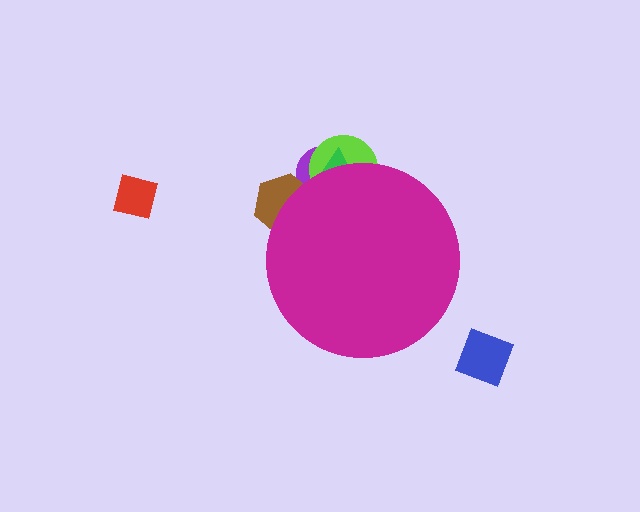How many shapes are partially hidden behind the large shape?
4 shapes are partially hidden.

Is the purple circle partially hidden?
Yes, the purple circle is partially hidden behind the magenta circle.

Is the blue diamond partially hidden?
No, the blue diamond is fully visible.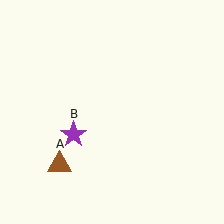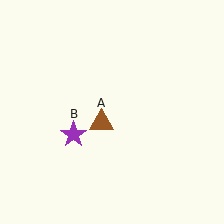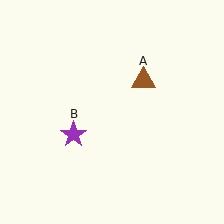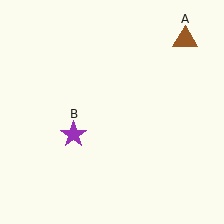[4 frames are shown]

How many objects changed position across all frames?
1 object changed position: brown triangle (object A).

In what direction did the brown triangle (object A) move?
The brown triangle (object A) moved up and to the right.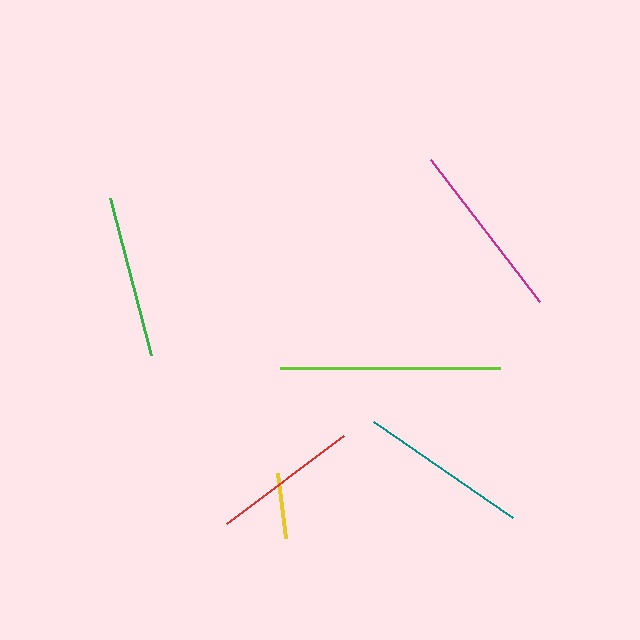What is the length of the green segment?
The green segment is approximately 162 pixels long.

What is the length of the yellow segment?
The yellow segment is approximately 65 pixels long.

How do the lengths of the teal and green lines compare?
The teal and green lines are approximately the same length.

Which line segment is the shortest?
The yellow line is the shortest at approximately 65 pixels.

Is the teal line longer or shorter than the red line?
The teal line is longer than the red line.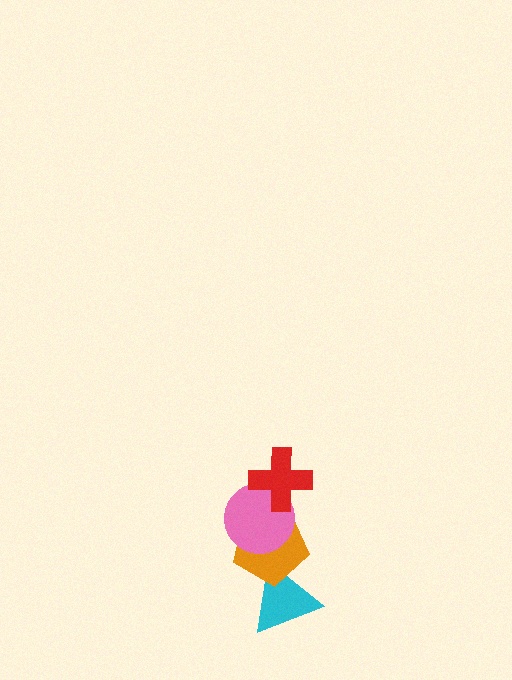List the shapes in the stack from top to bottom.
From top to bottom: the red cross, the pink circle, the orange pentagon, the cyan triangle.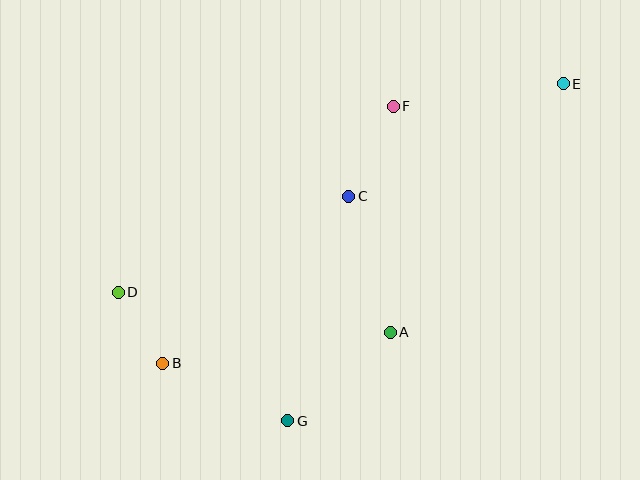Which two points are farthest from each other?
Points D and E are farthest from each other.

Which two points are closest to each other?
Points B and D are closest to each other.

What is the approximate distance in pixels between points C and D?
The distance between C and D is approximately 249 pixels.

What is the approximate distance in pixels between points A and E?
The distance between A and E is approximately 303 pixels.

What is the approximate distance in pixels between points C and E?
The distance between C and E is approximately 243 pixels.